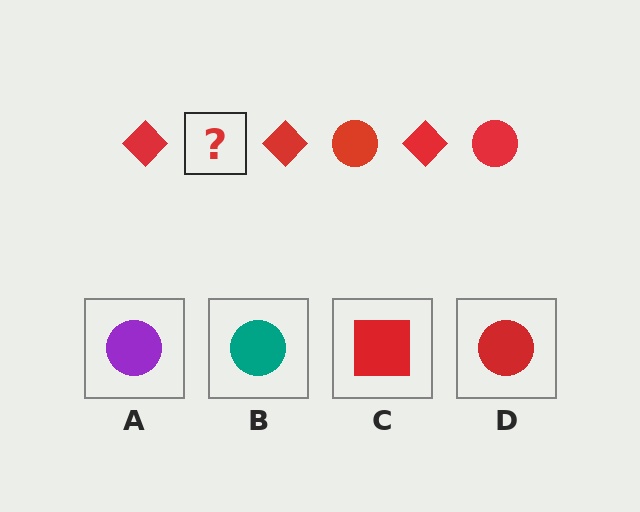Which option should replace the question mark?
Option D.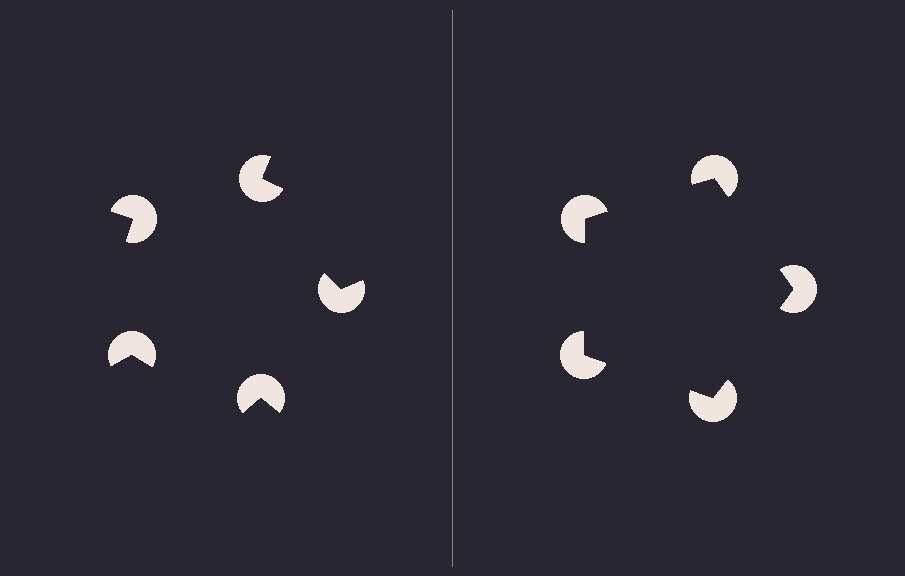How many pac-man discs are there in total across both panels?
10 — 5 on each side.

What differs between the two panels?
The pac-man discs are positioned identically on both sides; only the wedge orientations differ. On the right they align to a pentagon; on the left they are misaligned.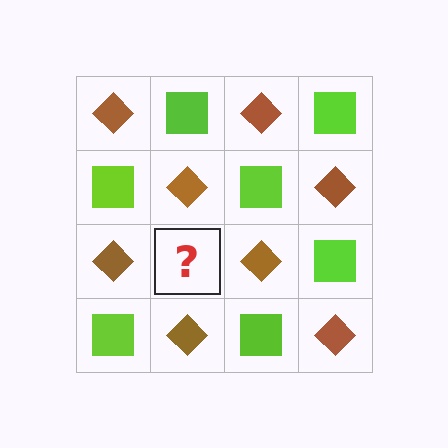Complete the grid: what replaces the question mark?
The question mark should be replaced with a lime square.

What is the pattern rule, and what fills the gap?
The rule is that it alternates brown diamond and lime square in a checkerboard pattern. The gap should be filled with a lime square.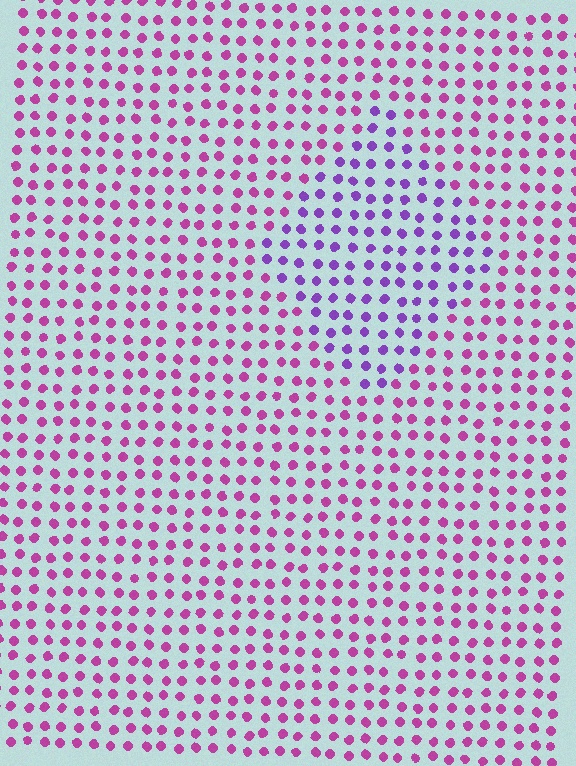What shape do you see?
I see a diamond.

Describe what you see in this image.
The image is filled with small magenta elements in a uniform arrangement. A diamond-shaped region is visible where the elements are tinted to a slightly different hue, forming a subtle color boundary.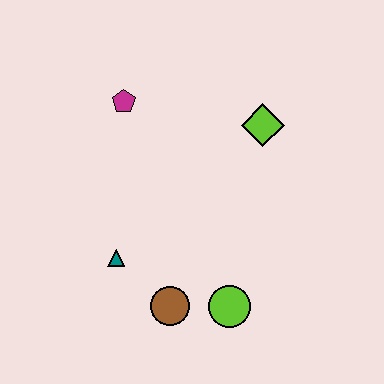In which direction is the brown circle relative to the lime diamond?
The brown circle is below the lime diamond.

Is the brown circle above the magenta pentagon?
No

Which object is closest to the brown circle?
The lime circle is closest to the brown circle.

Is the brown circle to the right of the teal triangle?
Yes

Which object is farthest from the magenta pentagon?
The lime circle is farthest from the magenta pentagon.